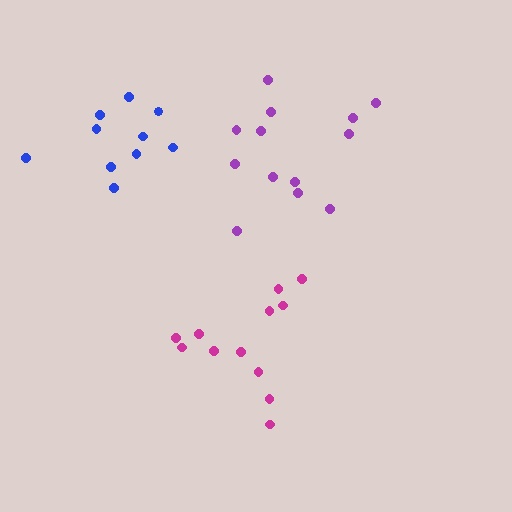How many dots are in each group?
Group 1: 13 dots, Group 2: 12 dots, Group 3: 10 dots (35 total).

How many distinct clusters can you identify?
There are 3 distinct clusters.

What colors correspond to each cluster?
The clusters are colored: purple, magenta, blue.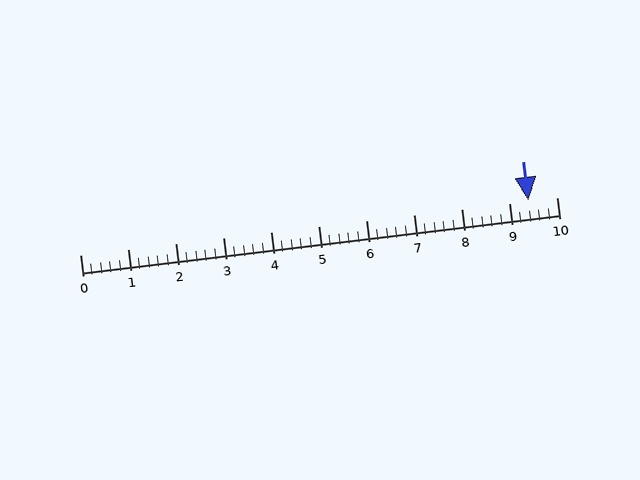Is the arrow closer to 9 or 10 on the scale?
The arrow is closer to 9.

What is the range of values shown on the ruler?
The ruler shows values from 0 to 10.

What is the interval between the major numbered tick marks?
The major tick marks are spaced 1 units apart.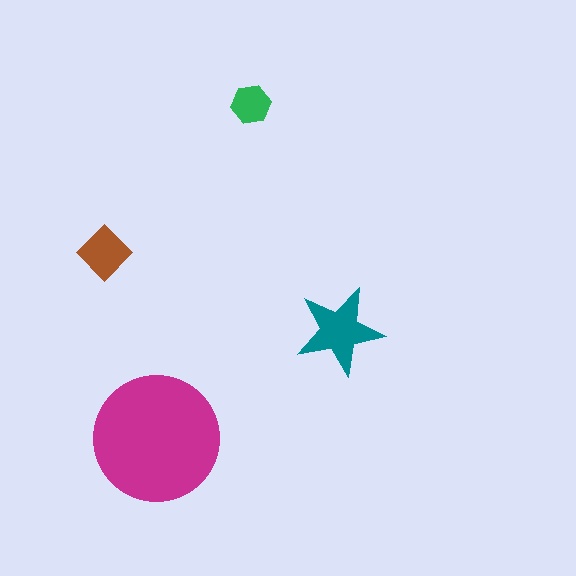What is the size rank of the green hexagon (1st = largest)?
4th.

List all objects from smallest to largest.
The green hexagon, the brown diamond, the teal star, the magenta circle.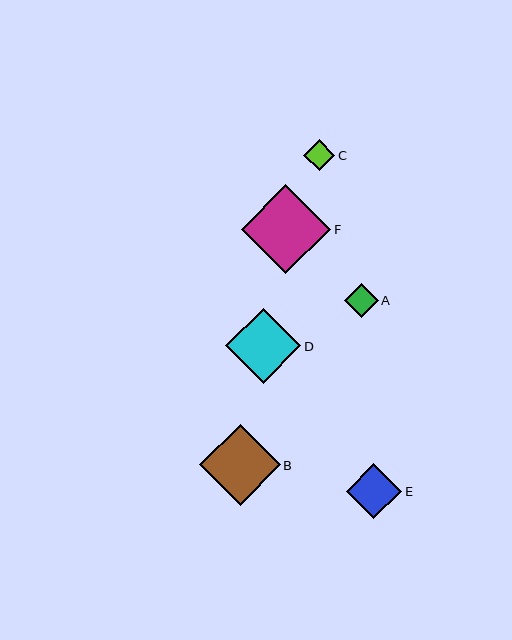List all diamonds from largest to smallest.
From largest to smallest: F, B, D, E, A, C.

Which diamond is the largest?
Diamond F is the largest with a size of approximately 89 pixels.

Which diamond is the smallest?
Diamond C is the smallest with a size of approximately 31 pixels.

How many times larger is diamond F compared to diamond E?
Diamond F is approximately 1.6 times the size of diamond E.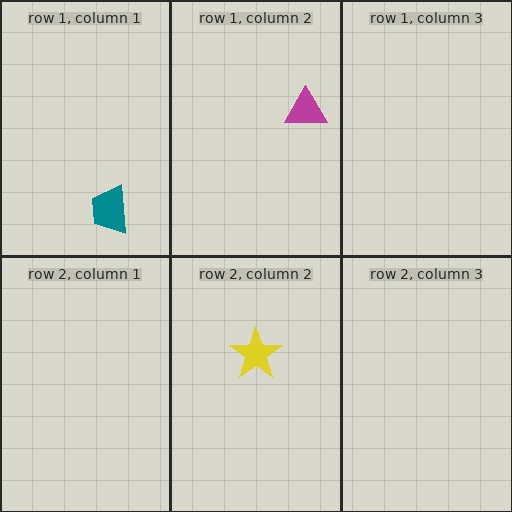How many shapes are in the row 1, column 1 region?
1.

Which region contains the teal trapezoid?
The row 1, column 1 region.